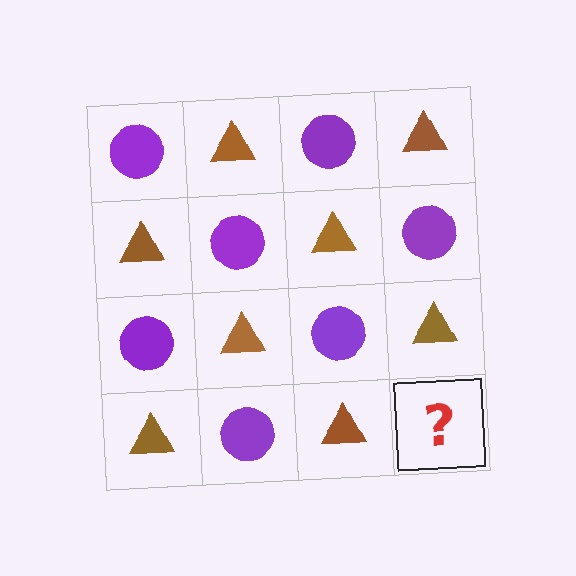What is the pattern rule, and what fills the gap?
The rule is that it alternates purple circle and brown triangle in a checkerboard pattern. The gap should be filled with a purple circle.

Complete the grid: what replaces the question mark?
The question mark should be replaced with a purple circle.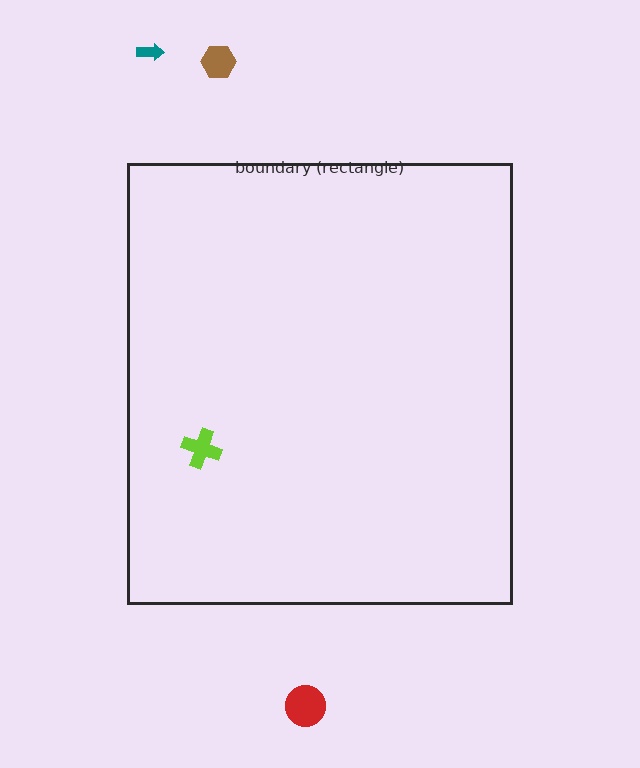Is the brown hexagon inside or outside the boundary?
Outside.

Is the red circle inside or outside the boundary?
Outside.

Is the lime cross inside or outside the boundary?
Inside.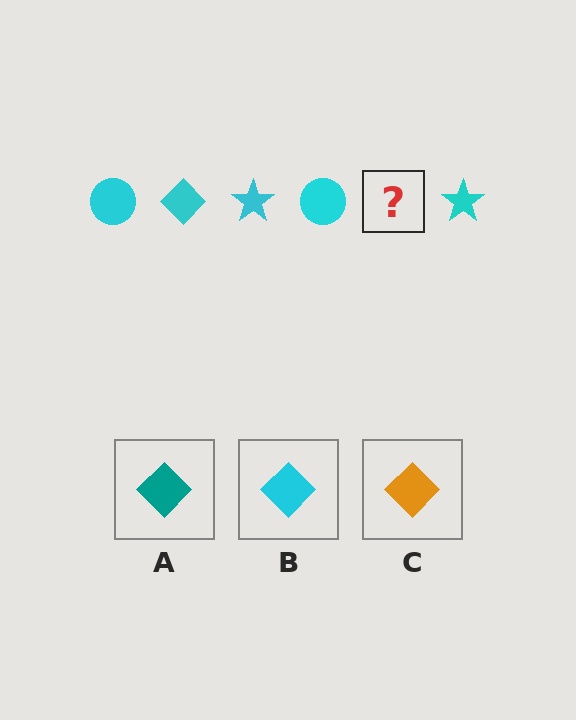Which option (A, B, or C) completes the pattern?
B.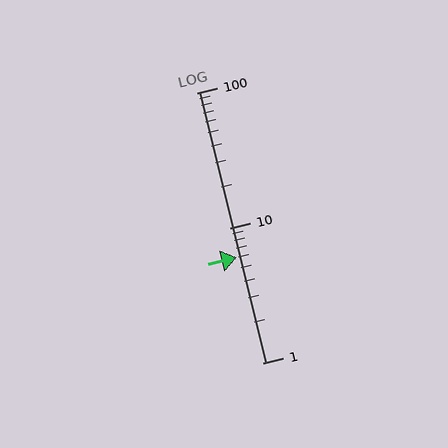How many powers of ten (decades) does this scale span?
The scale spans 2 decades, from 1 to 100.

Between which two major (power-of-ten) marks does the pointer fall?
The pointer is between 1 and 10.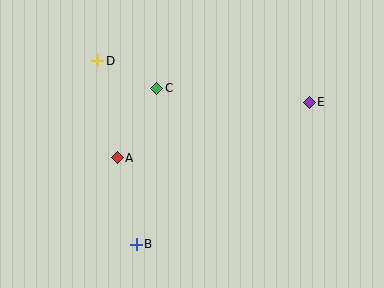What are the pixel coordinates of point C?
Point C is at (157, 88).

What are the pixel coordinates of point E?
Point E is at (309, 102).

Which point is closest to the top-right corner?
Point E is closest to the top-right corner.